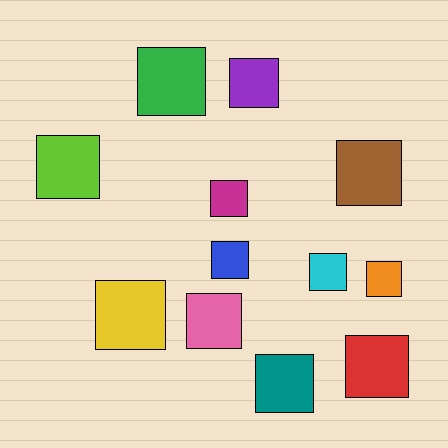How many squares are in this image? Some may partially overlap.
There are 12 squares.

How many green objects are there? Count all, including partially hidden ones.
There is 1 green object.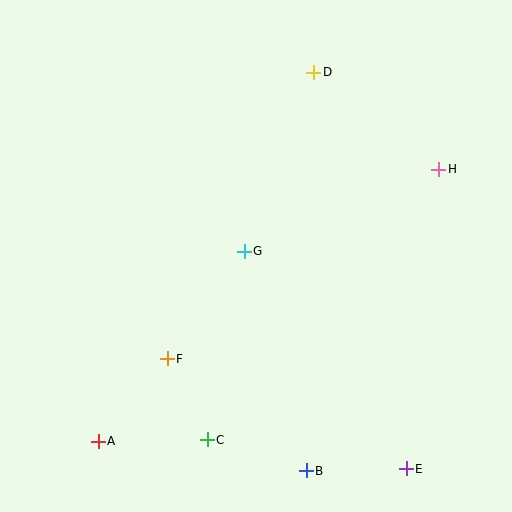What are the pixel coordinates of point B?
Point B is at (306, 471).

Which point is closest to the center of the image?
Point G at (244, 251) is closest to the center.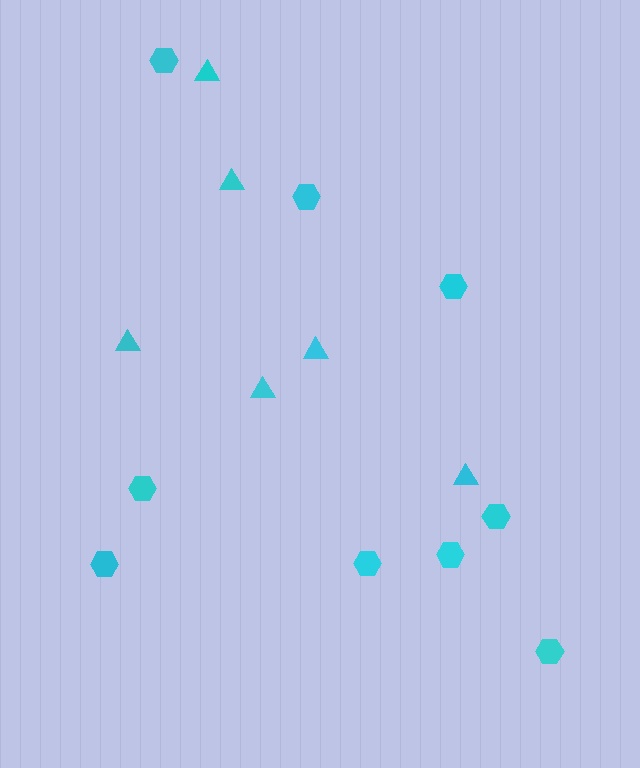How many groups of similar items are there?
There are 2 groups: one group of hexagons (9) and one group of triangles (6).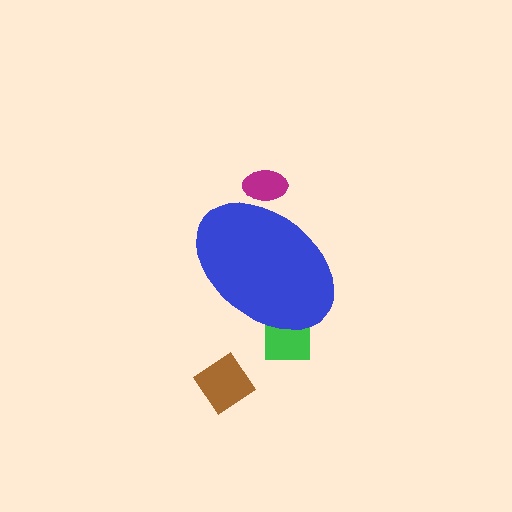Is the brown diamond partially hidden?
No, the brown diamond is fully visible.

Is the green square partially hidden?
Yes, the green square is partially hidden behind the blue ellipse.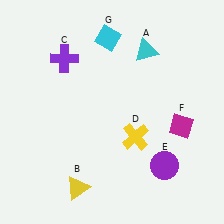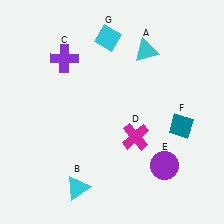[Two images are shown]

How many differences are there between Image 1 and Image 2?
There are 3 differences between the two images.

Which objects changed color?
B changed from yellow to cyan. D changed from yellow to magenta. F changed from magenta to teal.